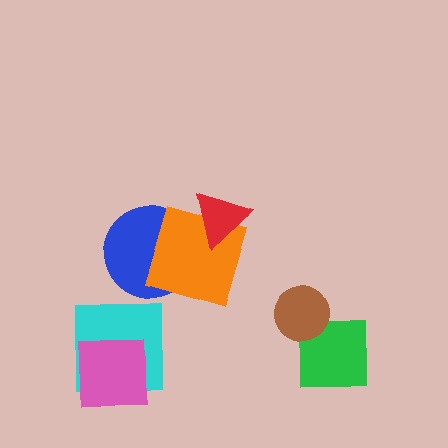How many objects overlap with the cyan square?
1 object overlaps with the cyan square.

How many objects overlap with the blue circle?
1 object overlaps with the blue circle.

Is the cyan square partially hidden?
Yes, it is partially covered by another shape.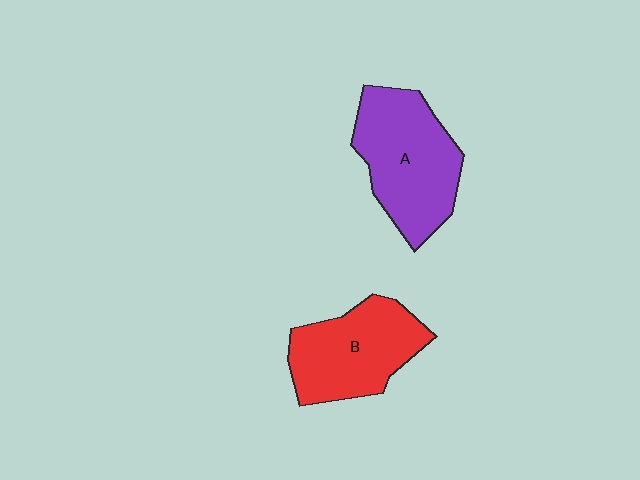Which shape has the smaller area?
Shape B (red).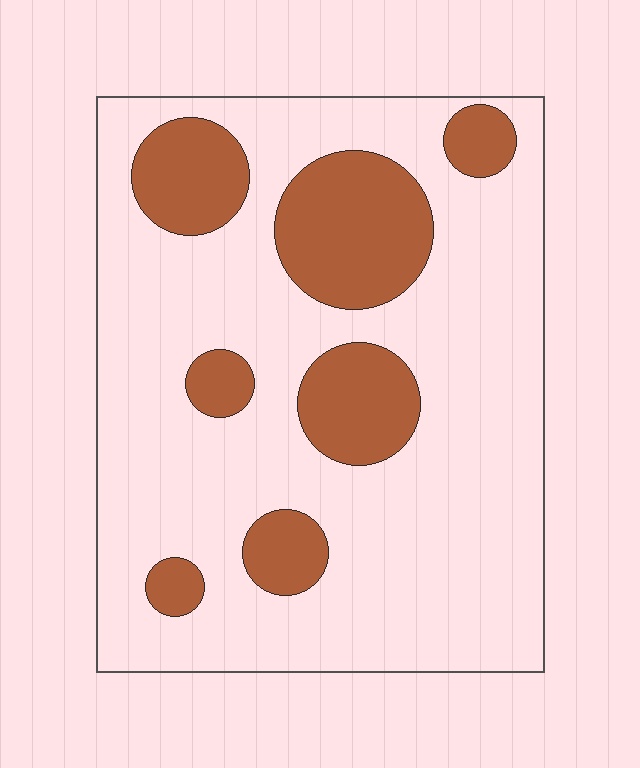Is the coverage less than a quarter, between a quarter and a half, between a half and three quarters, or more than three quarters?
Less than a quarter.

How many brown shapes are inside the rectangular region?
7.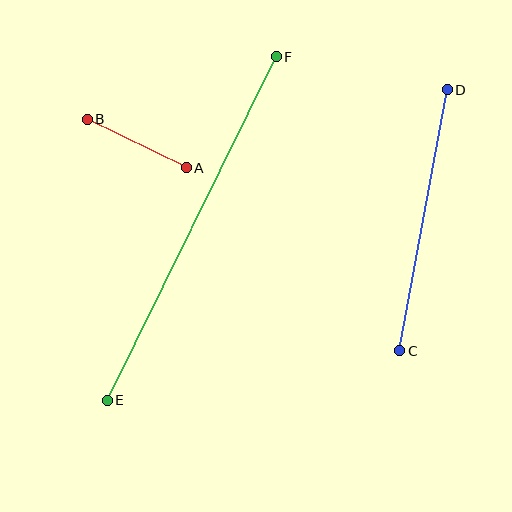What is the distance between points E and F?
The distance is approximately 383 pixels.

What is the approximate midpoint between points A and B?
The midpoint is at approximately (137, 144) pixels.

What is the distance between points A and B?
The distance is approximately 110 pixels.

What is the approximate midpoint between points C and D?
The midpoint is at approximately (424, 220) pixels.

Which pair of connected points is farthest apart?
Points E and F are farthest apart.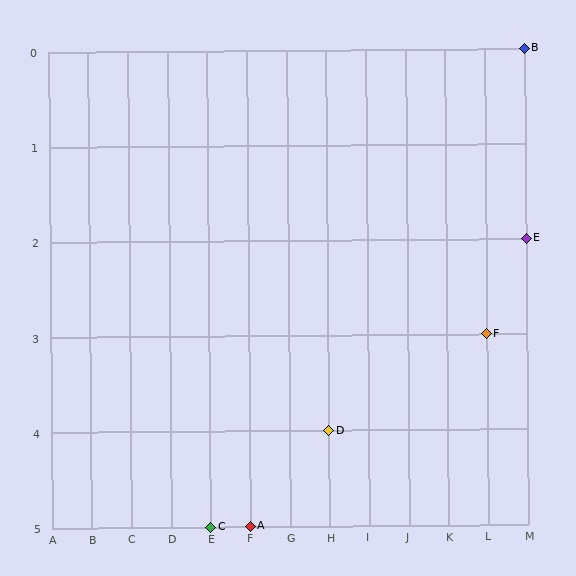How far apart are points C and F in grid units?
Points C and F are 7 columns and 2 rows apart (about 7.3 grid units diagonally).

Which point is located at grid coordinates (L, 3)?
Point F is at (L, 3).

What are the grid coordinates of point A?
Point A is at grid coordinates (F, 5).